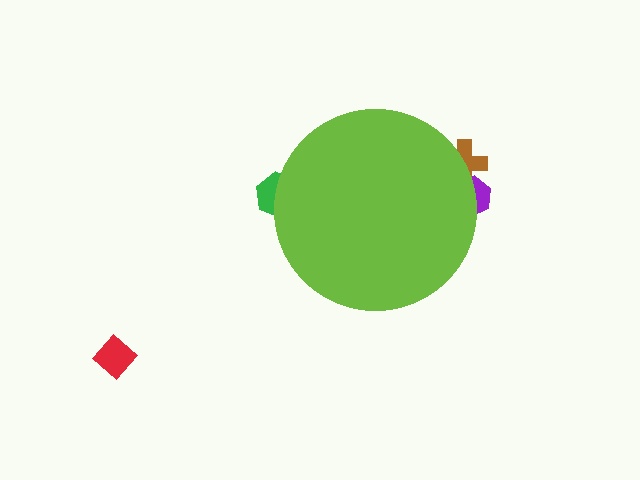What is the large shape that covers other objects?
A lime circle.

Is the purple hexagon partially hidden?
Yes, the purple hexagon is partially hidden behind the lime circle.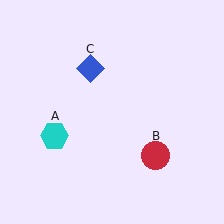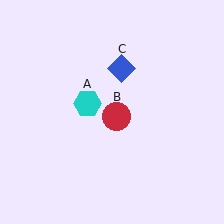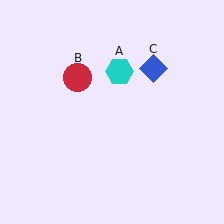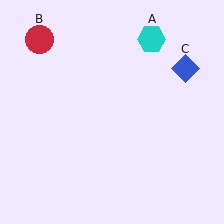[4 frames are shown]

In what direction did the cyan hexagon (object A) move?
The cyan hexagon (object A) moved up and to the right.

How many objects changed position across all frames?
3 objects changed position: cyan hexagon (object A), red circle (object B), blue diamond (object C).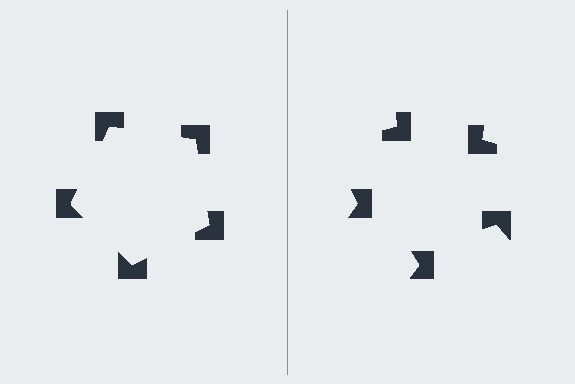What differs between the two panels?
The notched squares are positioned identically on both sides; only the wedge orientations differ. On the left they align to a pentagon; on the right they are misaligned.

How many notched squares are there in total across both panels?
10 — 5 on each side.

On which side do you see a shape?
An illusory pentagon appears on the left side. On the right side the wedge cuts are rotated, so no coherent shape forms.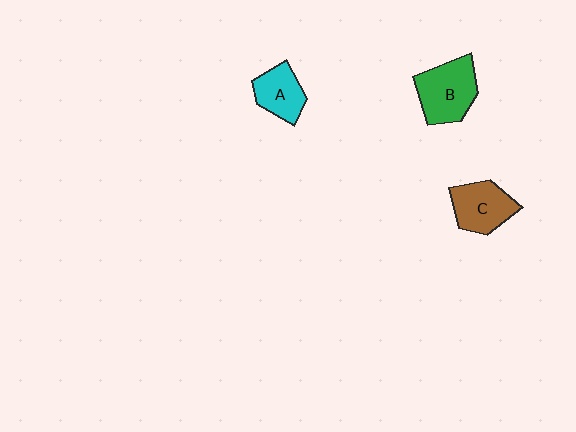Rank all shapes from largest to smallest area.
From largest to smallest: B (green), C (brown), A (cyan).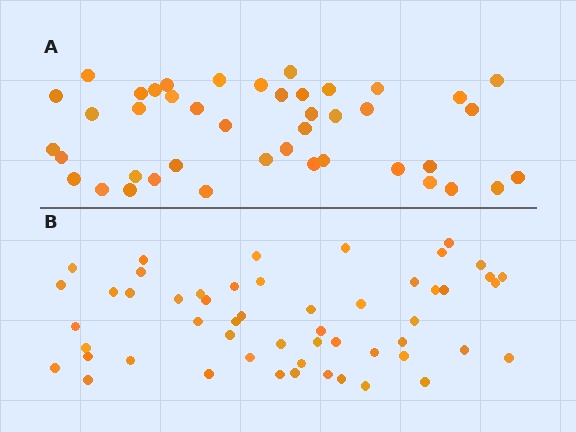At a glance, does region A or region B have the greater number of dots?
Region B (the bottom region) has more dots.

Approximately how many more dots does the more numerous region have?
Region B has roughly 10 or so more dots than region A.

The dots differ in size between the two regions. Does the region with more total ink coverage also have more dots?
No. Region A has more total ink coverage because its dots are larger, but region B actually contains more individual dots. Total area can be misleading — the number of items is what matters here.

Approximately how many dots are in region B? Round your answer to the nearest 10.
About 50 dots. (The exact count is 53, which rounds to 50.)